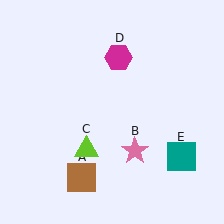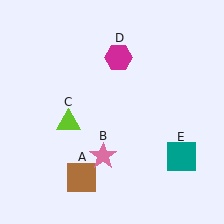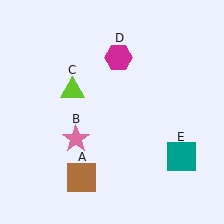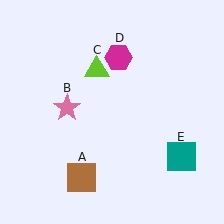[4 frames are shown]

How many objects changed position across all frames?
2 objects changed position: pink star (object B), lime triangle (object C).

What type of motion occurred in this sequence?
The pink star (object B), lime triangle (object C) rotated clockwise around the center of the scene.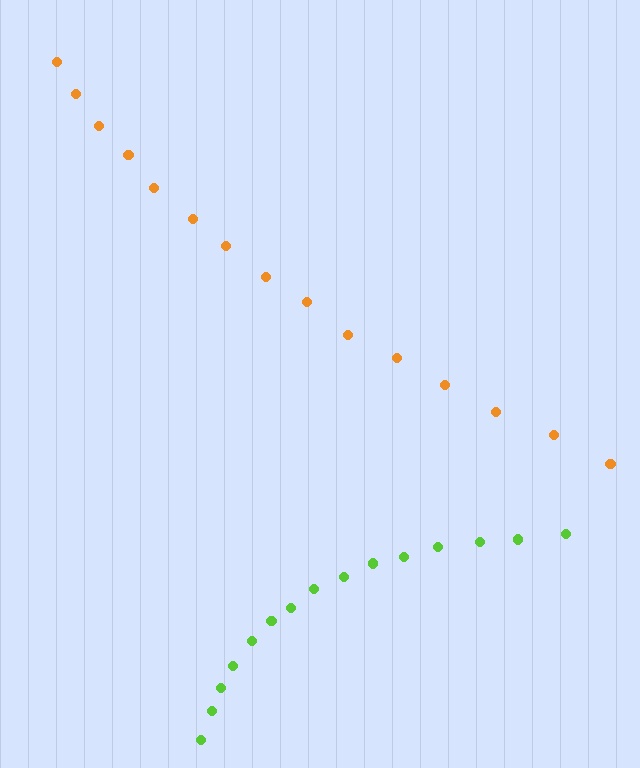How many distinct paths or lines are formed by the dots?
There are 2 distinct paths.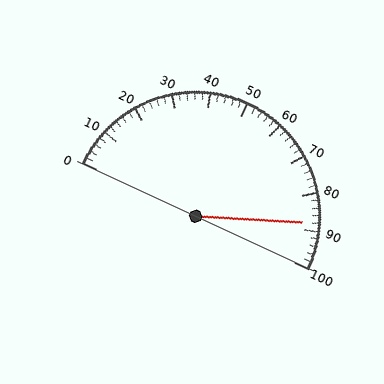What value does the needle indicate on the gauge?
The needle indicates approximately 88.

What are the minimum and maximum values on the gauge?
The gauge ranges from 0 to 100.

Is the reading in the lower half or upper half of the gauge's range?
The reading is in the upper half of the range (0 to 100).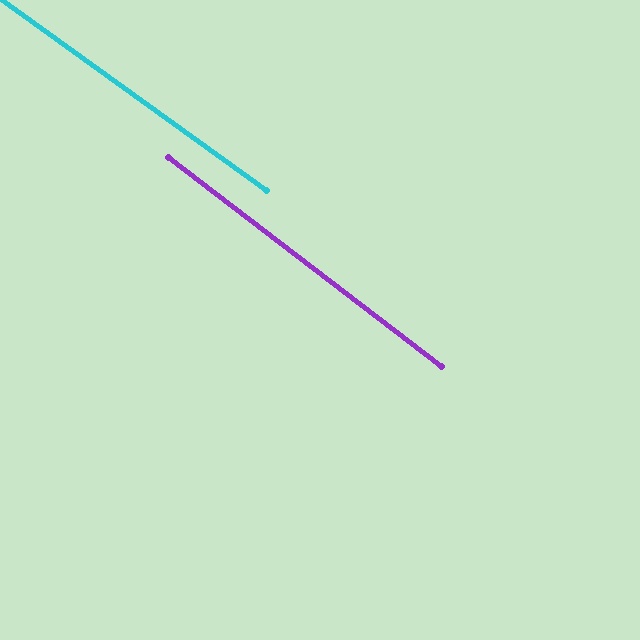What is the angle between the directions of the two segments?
Approximately 2 degrees.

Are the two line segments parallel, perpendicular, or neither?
Parallel — their directions differ by only 1.7°.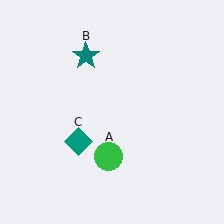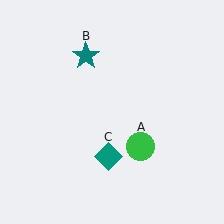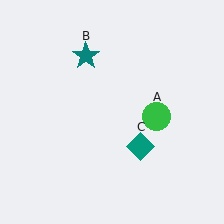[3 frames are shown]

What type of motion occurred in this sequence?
The green circle (object A), teal diamond (object C) rotated counterclockwise around the center of the scene.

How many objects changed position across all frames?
2 objects changed position: green circle (object A), teal diamond (object C).